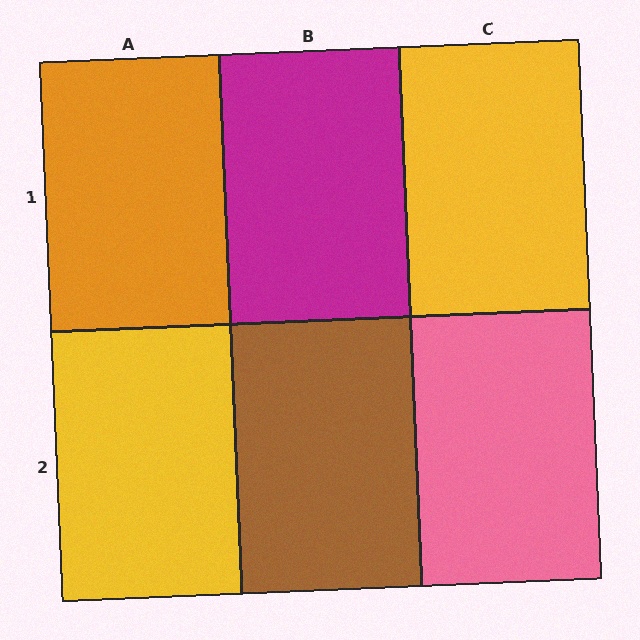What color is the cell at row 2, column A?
Yellow.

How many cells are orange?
1 cell is orange.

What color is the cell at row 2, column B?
Brown.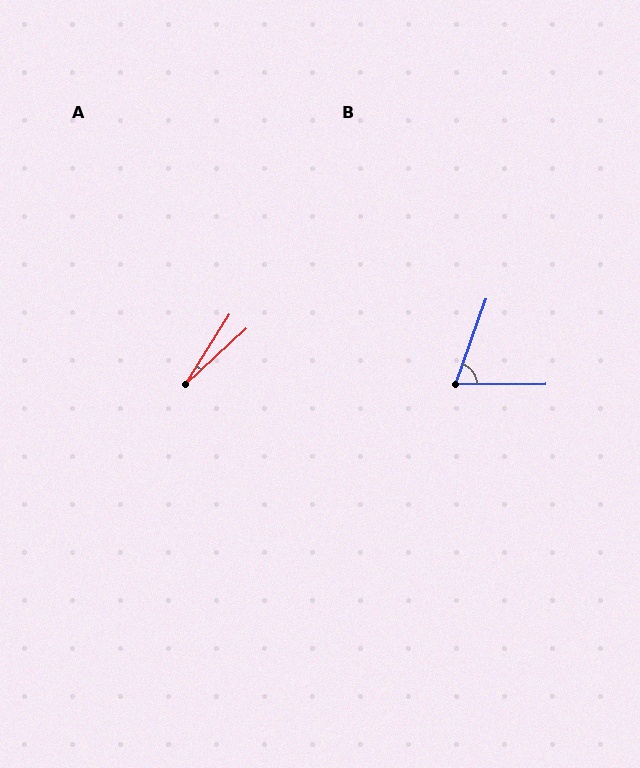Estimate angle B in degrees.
Approximately 70 degrees.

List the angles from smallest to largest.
A (16°), B (70°).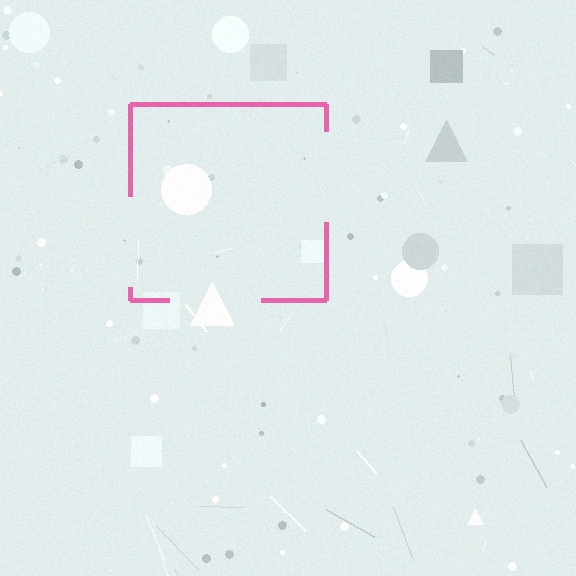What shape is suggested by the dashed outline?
The dashed outline suggests a square.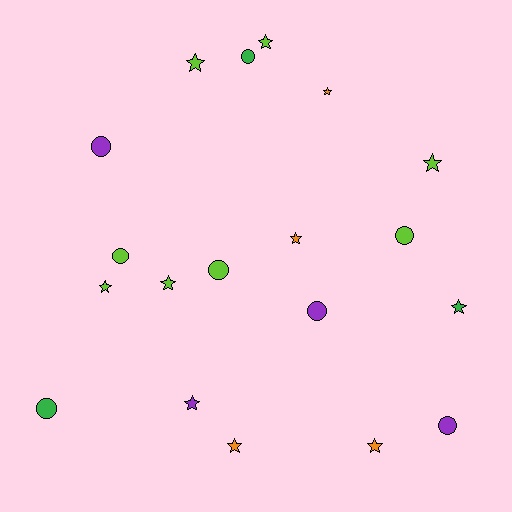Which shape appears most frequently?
Star, with 11 objects.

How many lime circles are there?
There are 3 lime circles.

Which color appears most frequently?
Lime, with 8 objects.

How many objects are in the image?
There are 19 objects.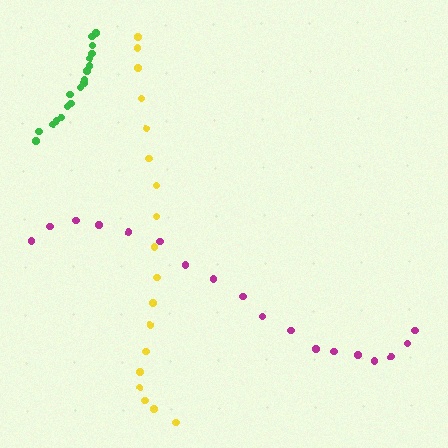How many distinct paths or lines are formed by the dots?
There are 3 distinct paths.